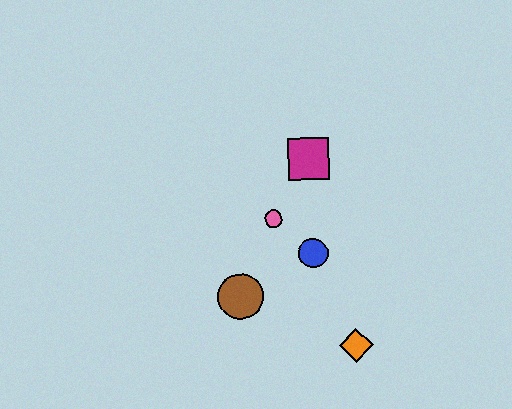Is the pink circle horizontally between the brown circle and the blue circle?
Yes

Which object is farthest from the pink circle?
The orange diamond is farthest from the pink circle.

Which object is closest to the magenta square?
The pink circle is closest to the magenta square.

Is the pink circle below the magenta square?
Yes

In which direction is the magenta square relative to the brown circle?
The magenta square is above the brown circle.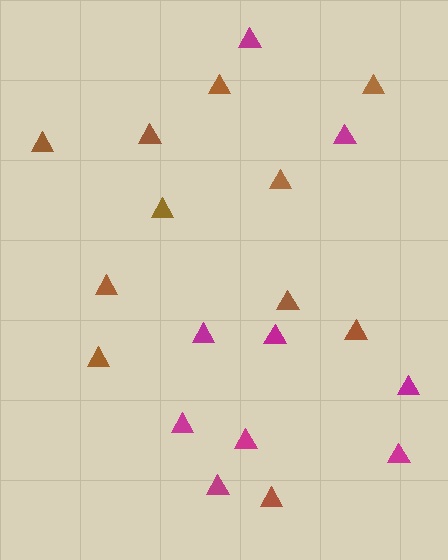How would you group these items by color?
There are 2 groups: one group of brown triangles (11) and one group of magenta triangles (9).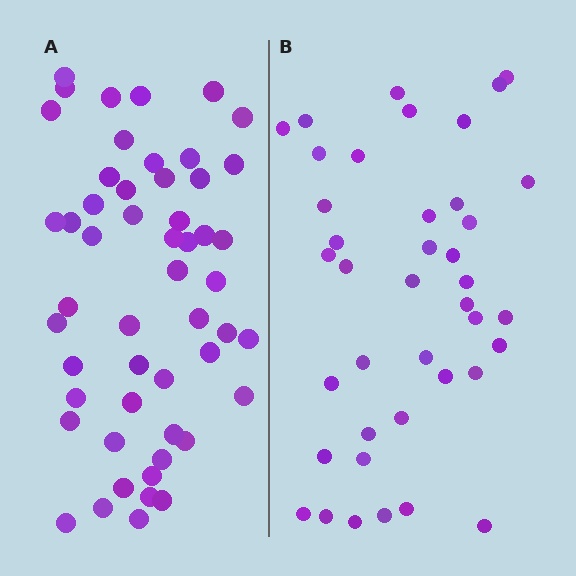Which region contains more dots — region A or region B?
Region A (the left region) has more dots.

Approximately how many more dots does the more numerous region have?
Region A has roughly 12 or so more dots than region B.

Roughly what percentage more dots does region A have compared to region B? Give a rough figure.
About 30% more.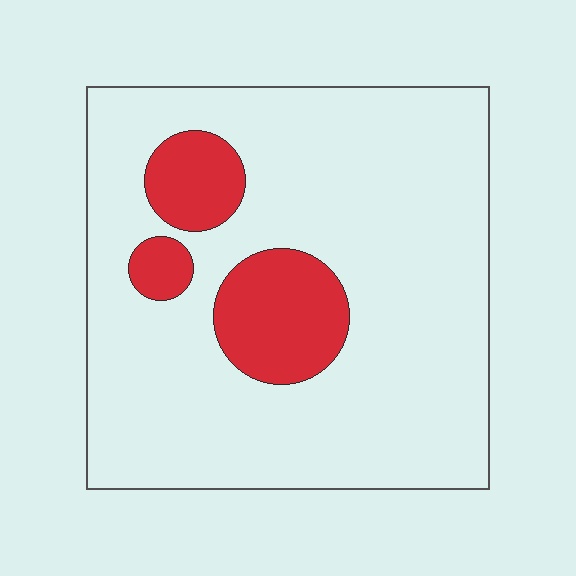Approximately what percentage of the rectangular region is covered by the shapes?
Approximately 15%.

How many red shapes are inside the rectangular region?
3.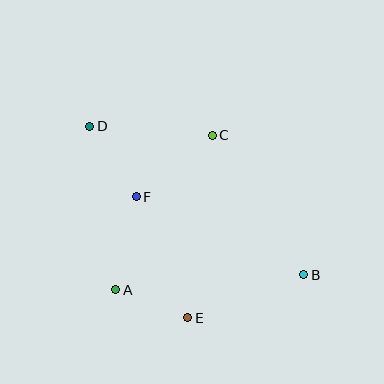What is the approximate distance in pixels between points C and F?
The distance between C and F is approximately 98 pixels.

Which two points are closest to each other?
Points A and E are closest to each other.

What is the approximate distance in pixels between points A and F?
The distance between A and F is approximately 95 pixels.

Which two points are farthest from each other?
Points B and D are farthest from each other.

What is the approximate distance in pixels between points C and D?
The distance between C and D is approximately 123 pixels.